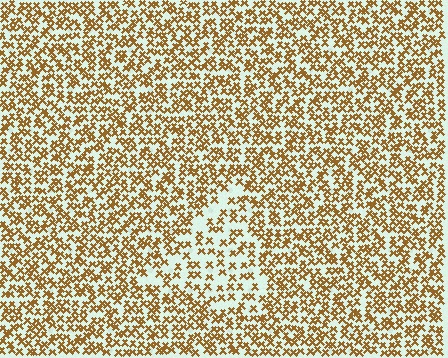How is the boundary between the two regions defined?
The boundary is defined by a change in element density (approximately 1.8x ratio). All elements are the same color, size, and shape.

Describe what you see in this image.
The image contains small brown elements arranged at two different densities. A triangle-shaped region is visible where the elements are less densely packed than the surrounding area.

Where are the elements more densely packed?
The elements are more densely packed outside the triangle boundary.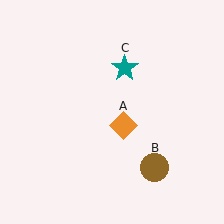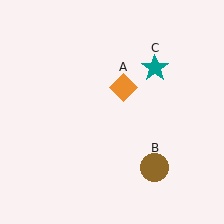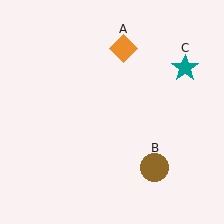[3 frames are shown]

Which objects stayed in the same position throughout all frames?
Brown circle (object B) remained stationary.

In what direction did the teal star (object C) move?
The teal star (object C) moved right.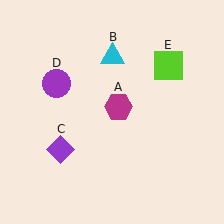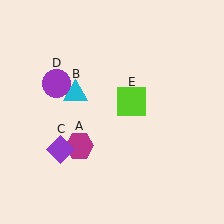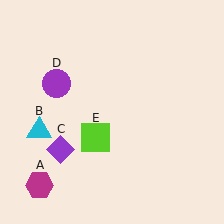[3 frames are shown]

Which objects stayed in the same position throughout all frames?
Purple diamond (object C) and purple circle (object D) remained stationary.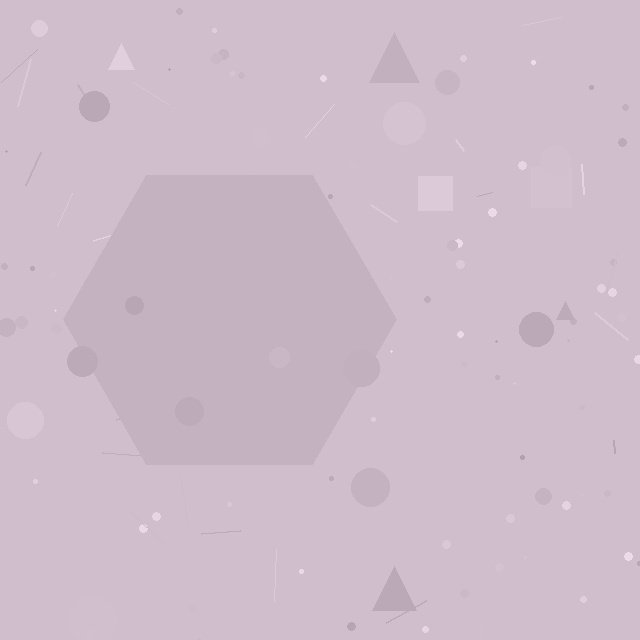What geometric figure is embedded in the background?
A hexagon is embedded in the background.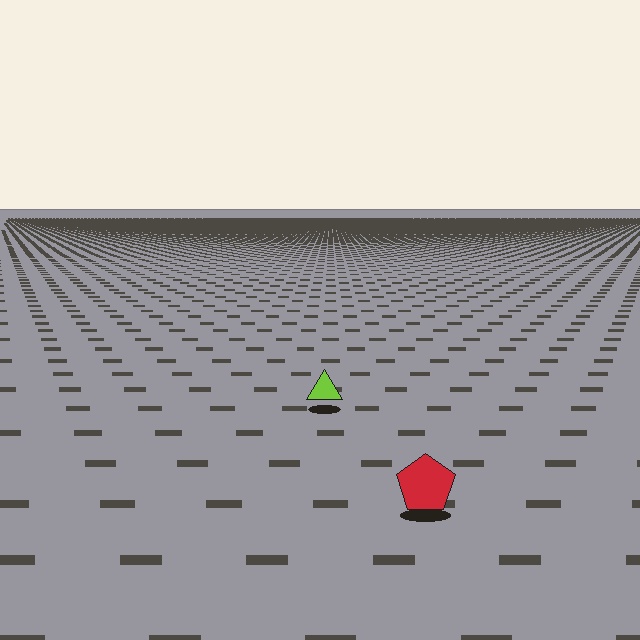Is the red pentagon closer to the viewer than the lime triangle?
Yes. The red pentagon is closer — you can tell from the texture gradient: the ground texture is coarser near it.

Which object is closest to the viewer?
The red pentagon is closest. The texture marks near it are larger and more spread out.